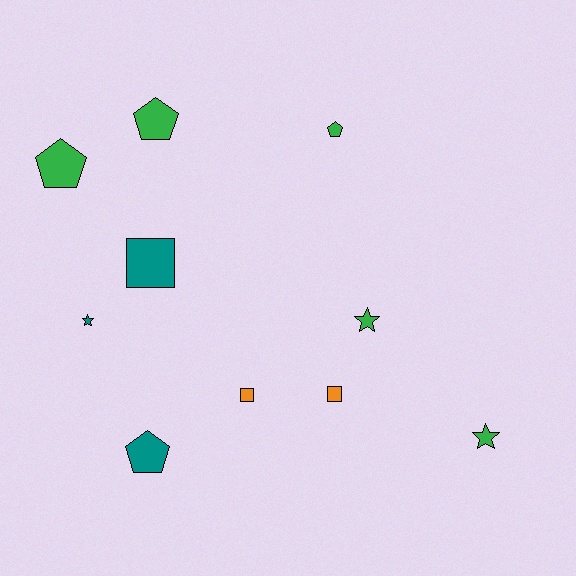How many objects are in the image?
There are 10 objects.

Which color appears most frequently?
Green, with 5 objects.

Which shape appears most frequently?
Pentagon, with 4 objects.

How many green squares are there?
There are no green squares.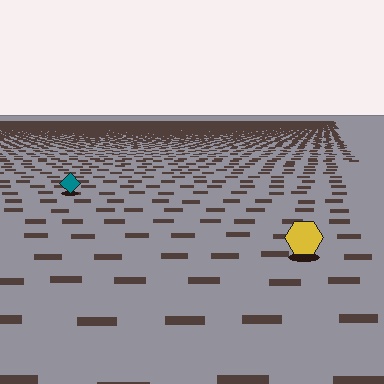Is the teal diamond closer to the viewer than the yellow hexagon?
No. The yellow hexagon is closer — you can tell from the texture gradient: the ground texture is coarser near it.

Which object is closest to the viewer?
The yellow hexagon is closest. The texture marks near it are larger and more spread out.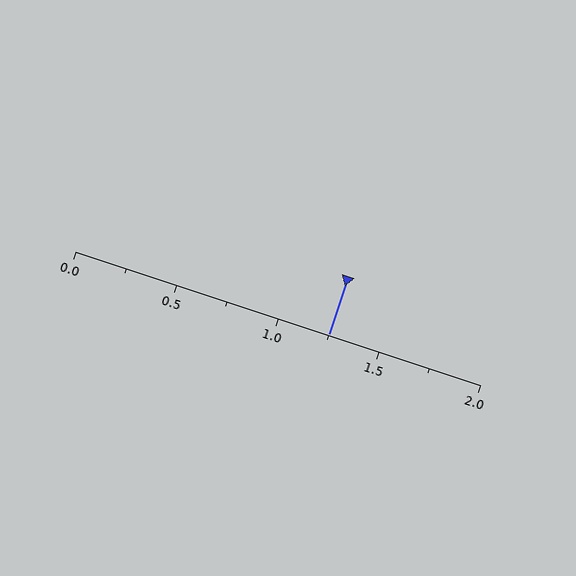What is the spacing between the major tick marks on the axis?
The major ticks are spaced 0.5 apart.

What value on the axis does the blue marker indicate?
The marker indicates approximately 1.25.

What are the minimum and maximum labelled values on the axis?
The axis runs from 0.0 to 2.0.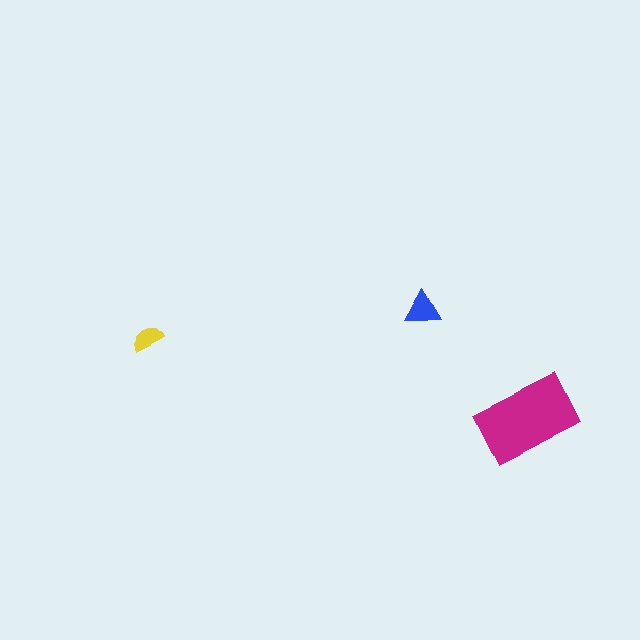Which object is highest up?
The blue triangle is topmost.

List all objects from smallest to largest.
The yellow semicircle, the blue triangle, the magenta rectangle.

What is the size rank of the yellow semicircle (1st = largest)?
3rd.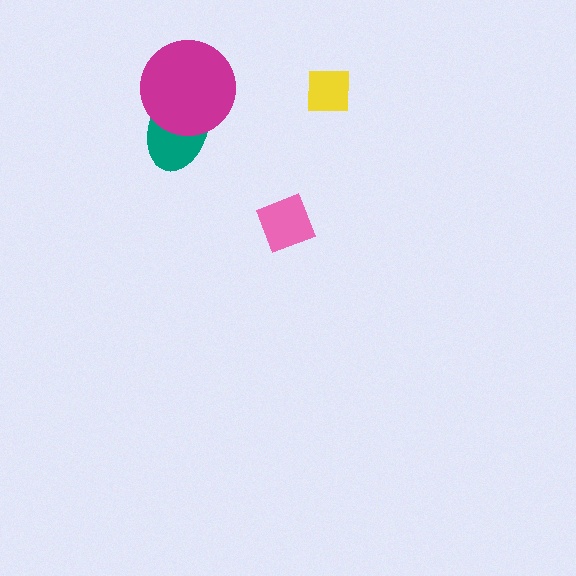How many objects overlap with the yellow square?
0 objects overlap with the yellow square.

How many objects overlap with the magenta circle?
1 object overlaps with the magenta circle.